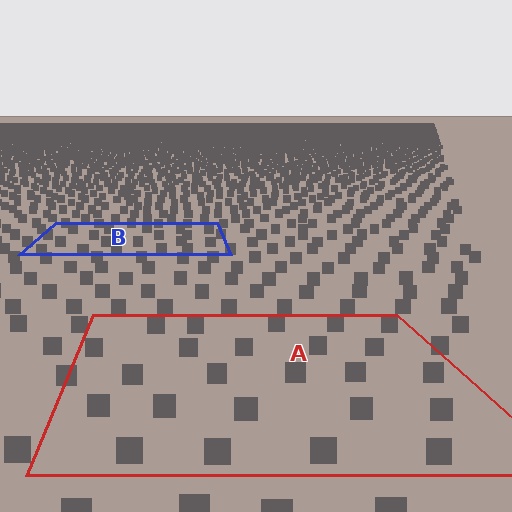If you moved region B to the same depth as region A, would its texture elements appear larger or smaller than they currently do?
They would appear larger. At a closer depth, the same texture elements are projected at a bigger on-screen size.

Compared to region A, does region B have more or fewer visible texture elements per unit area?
Region B has more texture elements per unit area — they are packed more densely because it is farther away.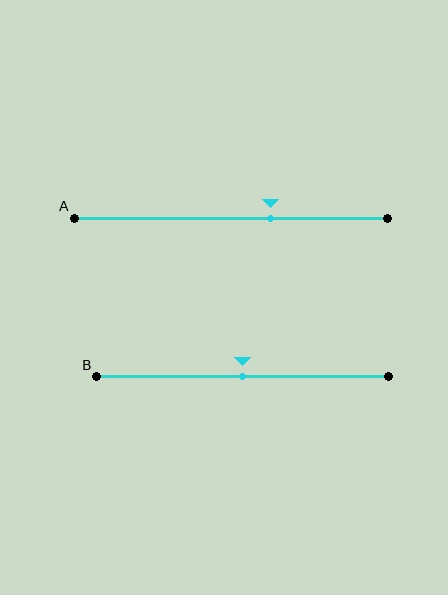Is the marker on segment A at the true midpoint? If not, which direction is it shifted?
No, the marker on segment A is shifted to the right by about 12% of the segment length.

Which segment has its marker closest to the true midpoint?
Segment B has its marker closest to the true midpoint.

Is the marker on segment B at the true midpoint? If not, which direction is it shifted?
Yes, the marker on segment B is at the true midpoint.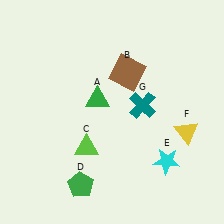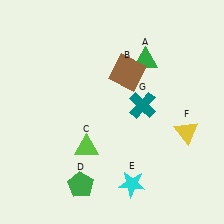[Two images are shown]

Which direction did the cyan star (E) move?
The cyan star (E) moved left.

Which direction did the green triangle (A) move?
The green triangle (A) moved right.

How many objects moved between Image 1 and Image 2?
2 objects moved between the two images.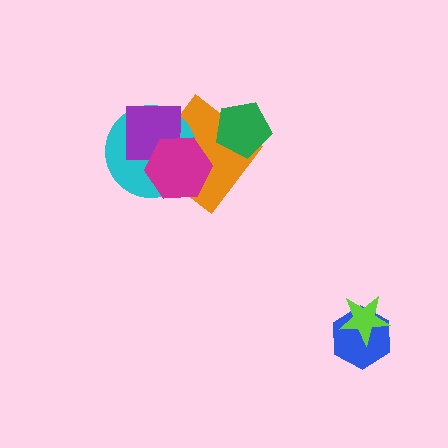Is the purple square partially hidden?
Yes, it is partially covered by another shape.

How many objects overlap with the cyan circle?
3 objects overlap with the cyan circle.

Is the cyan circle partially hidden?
Yes, it is partially covered by another shape.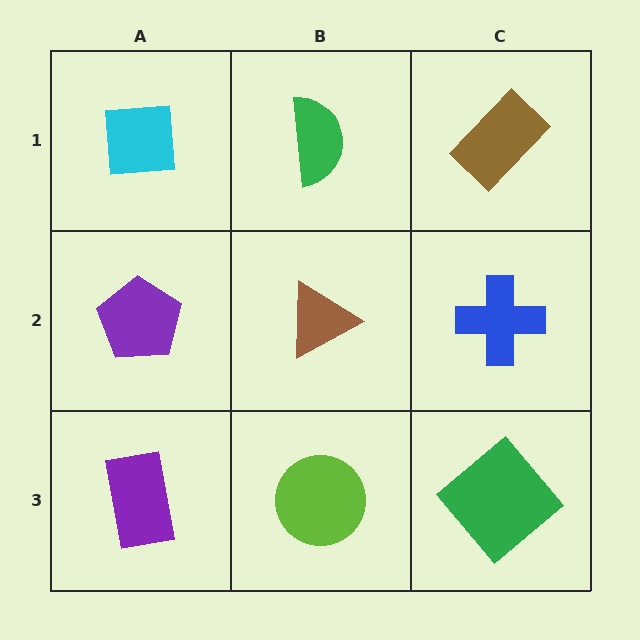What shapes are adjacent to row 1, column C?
A blue cross (row 2, column C), a green semicircle (row 1, column B).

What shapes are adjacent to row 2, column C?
A brown rectangle (row 1, column C), a green diamond (row 3, column C), a brown triangle (row 2, column B).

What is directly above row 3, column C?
A blue cross.